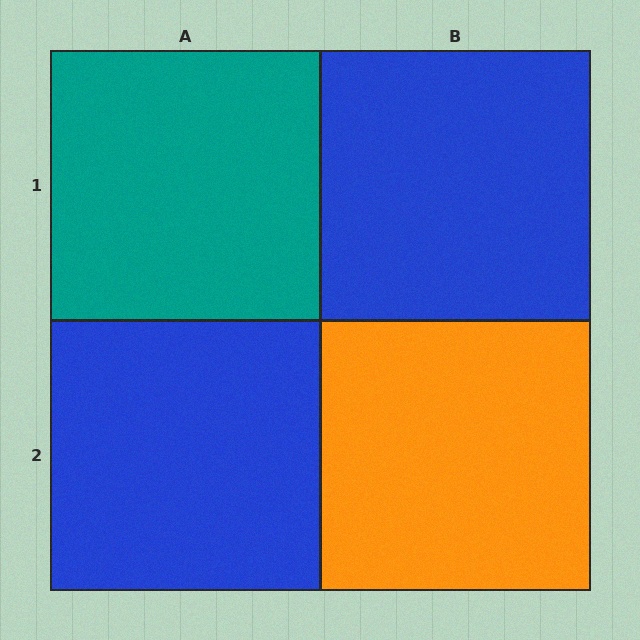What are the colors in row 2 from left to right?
Blue, orange.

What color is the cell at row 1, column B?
Blue.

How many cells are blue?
2 cells are blue.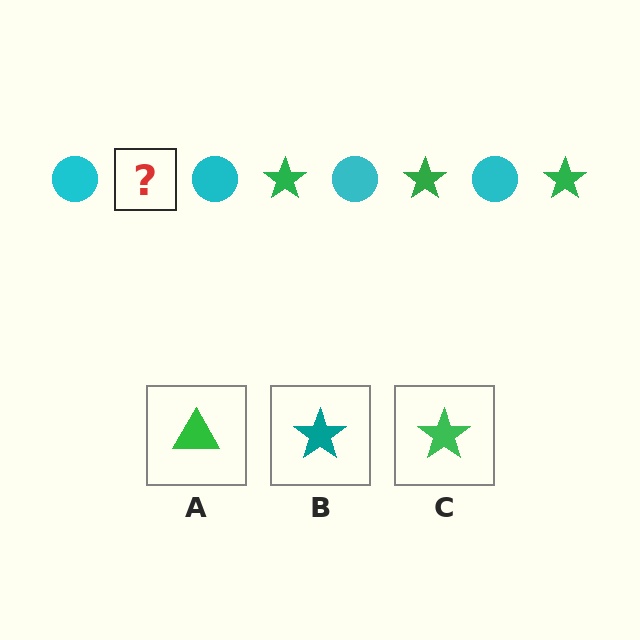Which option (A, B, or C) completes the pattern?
C.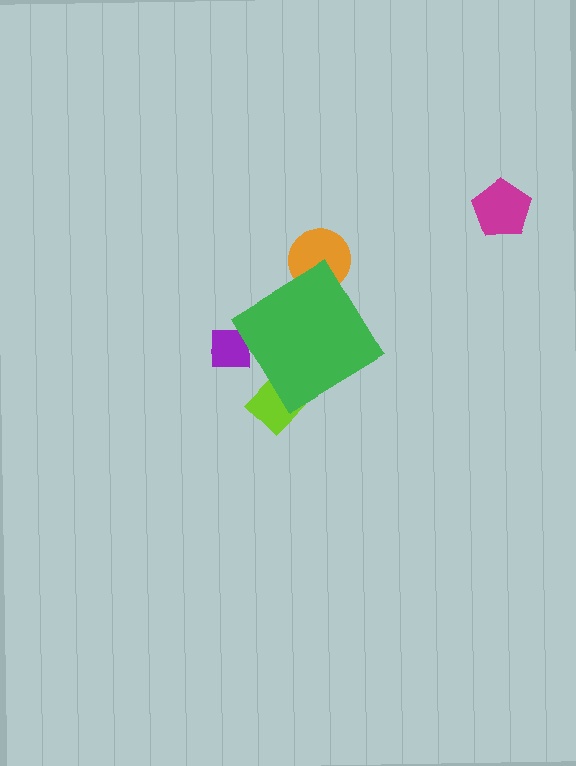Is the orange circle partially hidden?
Yes, the orange circle is partially hidden behind the green diamond.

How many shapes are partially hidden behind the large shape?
3 shapes are partially hidden.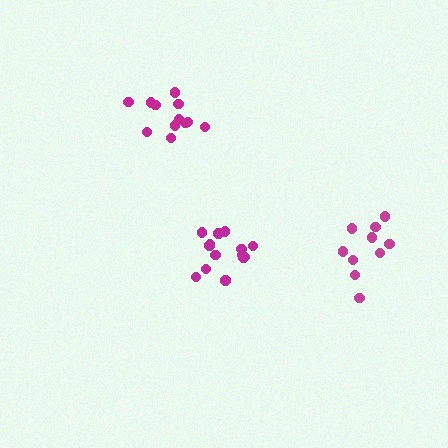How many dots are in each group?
Group 1: 10 dots, Group 2: 14 dots, Group 3: 12 dots (36 total).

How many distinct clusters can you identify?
There are 3 distinct clusters.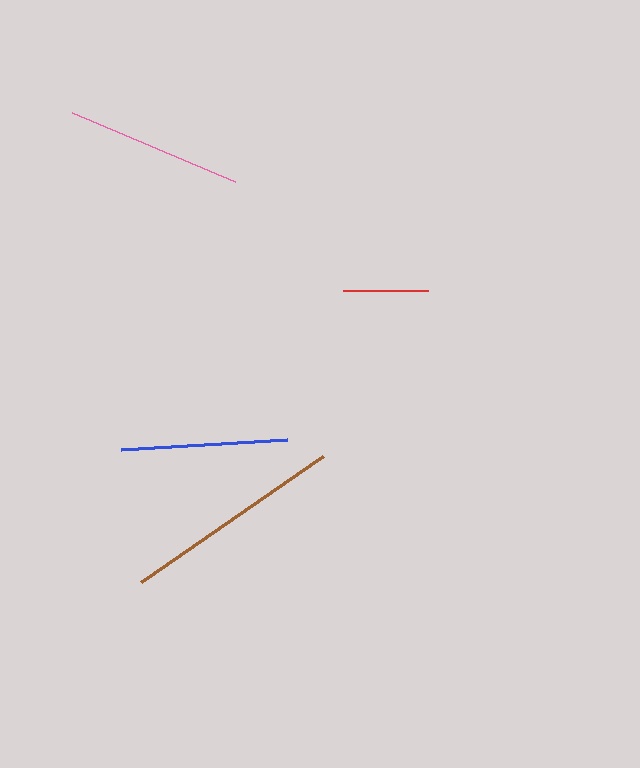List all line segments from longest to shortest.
From longest to shortest: brown, pink, blue, red.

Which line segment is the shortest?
The red line is the shortest at approximately 85 pixels.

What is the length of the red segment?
The red segment is approximately 85 pixels long.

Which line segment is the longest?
The brown line is the longest at approximately 221 pixels.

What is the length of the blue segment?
The blue segment is approximately 167 pixels long.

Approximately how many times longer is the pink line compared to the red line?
The pink line is approximately 2.1 times the length of the red line.